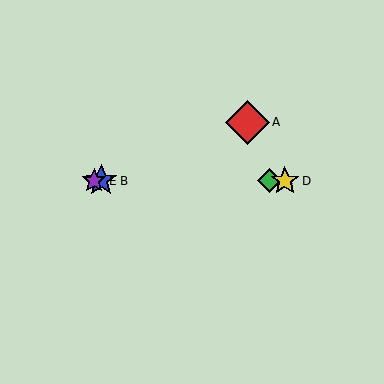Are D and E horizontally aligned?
Yes, both are at y≈181.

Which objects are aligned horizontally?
Objects B, C, D, E are aligned horizontally.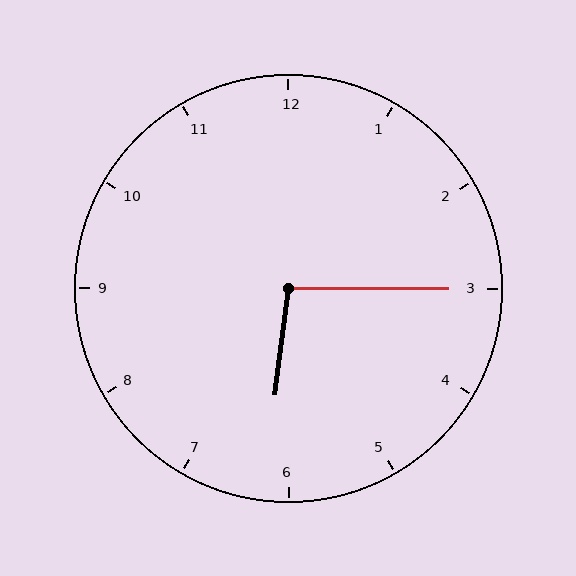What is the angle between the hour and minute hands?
Approximately 98 degrees.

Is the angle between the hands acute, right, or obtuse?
It is obtuse.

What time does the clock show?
6:15.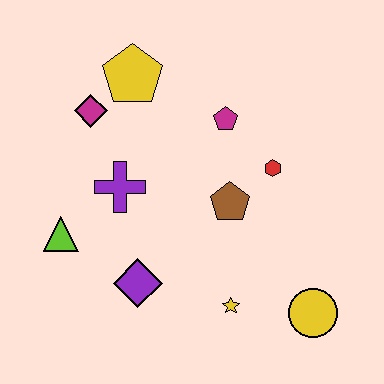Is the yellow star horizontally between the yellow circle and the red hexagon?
No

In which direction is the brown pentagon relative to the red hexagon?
The brown pentagon is to the left of the red hexagon.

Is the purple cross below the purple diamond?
No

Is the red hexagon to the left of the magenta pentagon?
No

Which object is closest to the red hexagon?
The brown pentagon is closest to the red hexagon.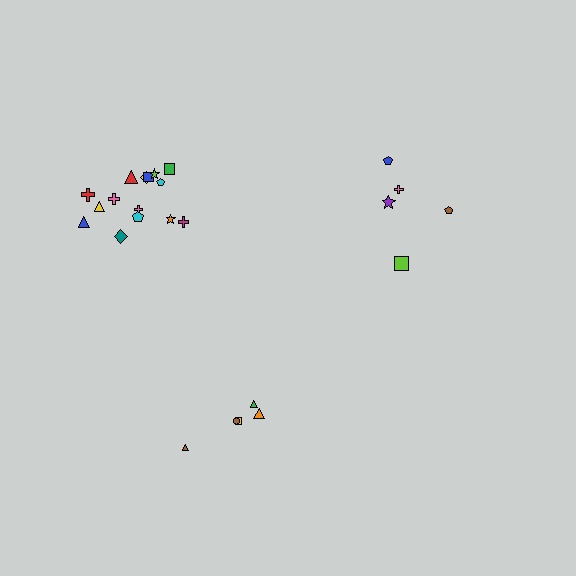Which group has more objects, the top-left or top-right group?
The top-left group.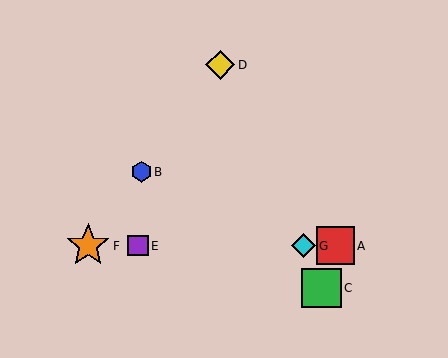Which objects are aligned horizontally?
Objects A, E, F, G are aligned horizontally.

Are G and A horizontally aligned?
Yes, both are at y≈246.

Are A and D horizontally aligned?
No, A is at y≈246 and D is at y≈65.